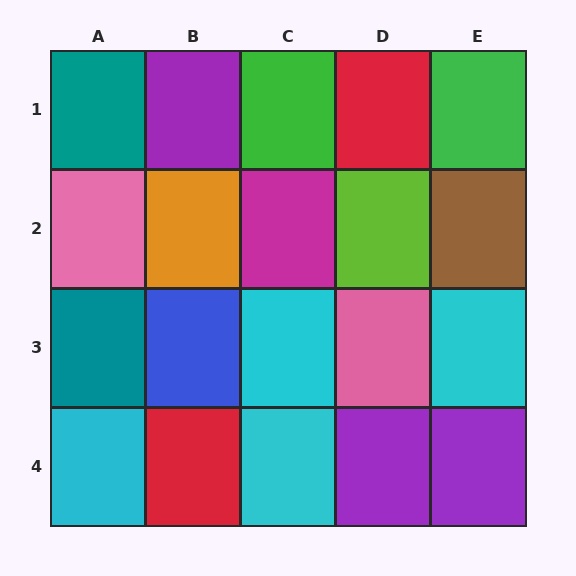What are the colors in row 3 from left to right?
Teal, blue, cyan, pink, cyan.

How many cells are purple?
3 cells are purple.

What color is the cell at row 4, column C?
Cyan.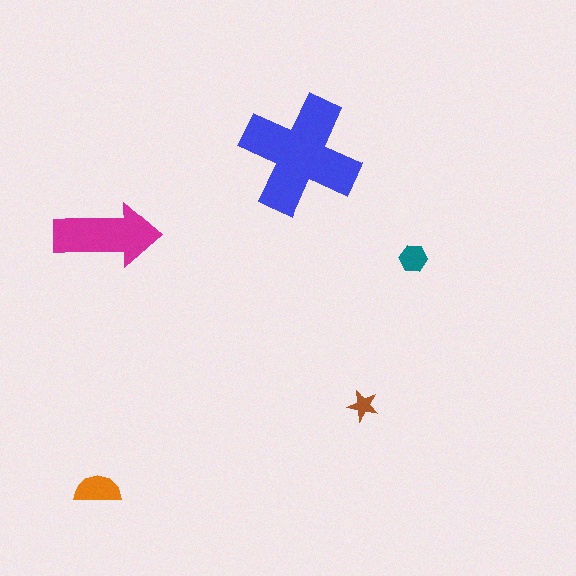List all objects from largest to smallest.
The blue cross, the magenta arrow, the orange semicircle, the teal hexagon, the brown star.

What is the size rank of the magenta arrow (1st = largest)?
2nd.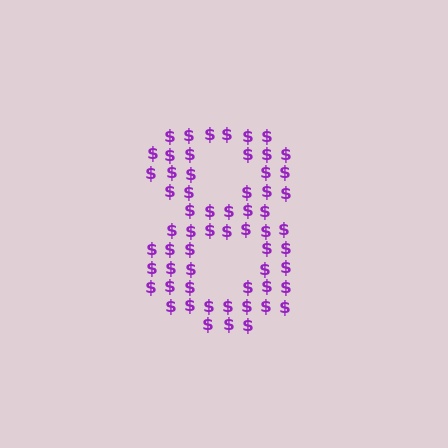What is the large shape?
The large shape is the digit 8.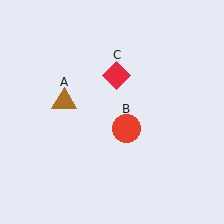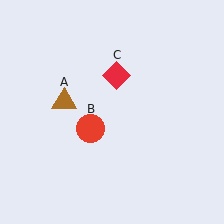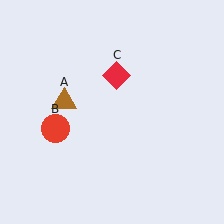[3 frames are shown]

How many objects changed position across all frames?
1 object changed position: red circle (object B).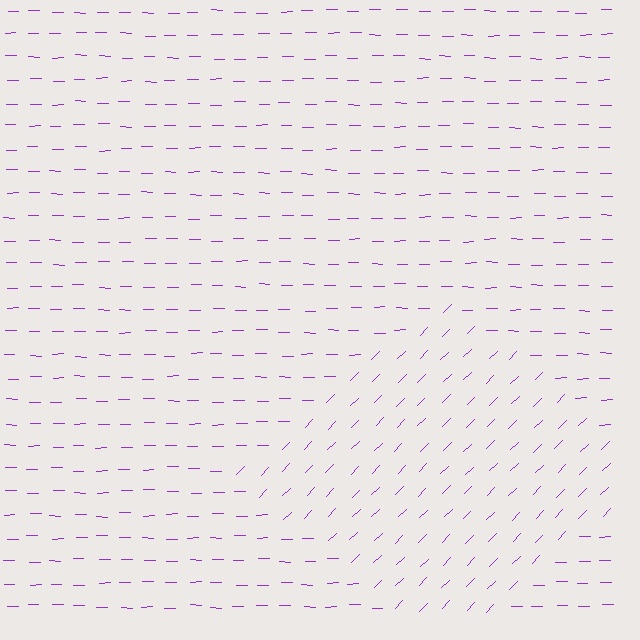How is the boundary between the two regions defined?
The boundary is defined purely by a change in line orientation (approximately 45 degrees difference). All lines are the same color and thickness.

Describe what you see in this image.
The image is filled with small purple line segments. A diamond region in the image has lines oriented differently from the surrounding lines, creating a visible texture boundary.